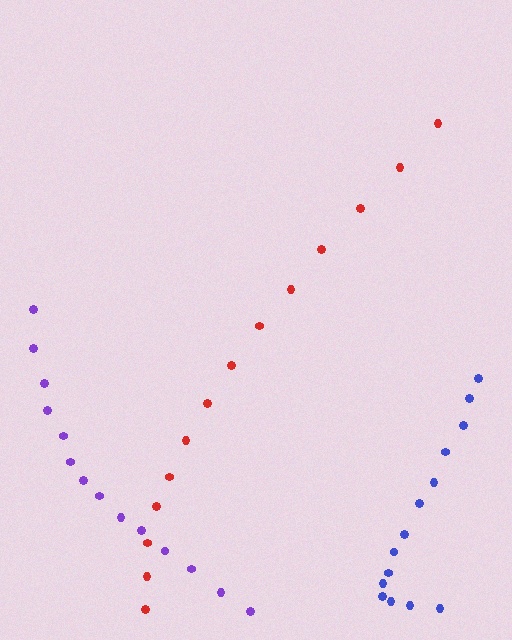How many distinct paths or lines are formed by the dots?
There are 3 distinct paths.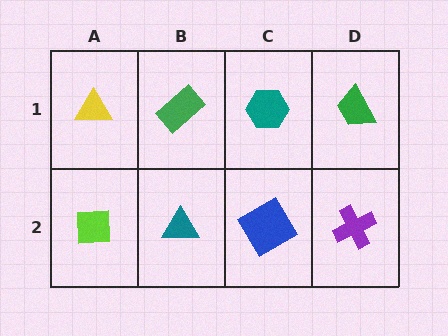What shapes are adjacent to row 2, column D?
A green trapezoid (row 1, column D), a blue diamond (row 2, column C).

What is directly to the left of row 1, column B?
A yellow triangle.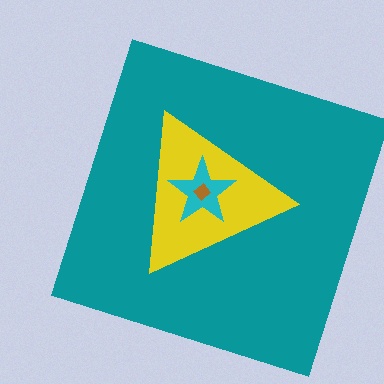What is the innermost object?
The brown diamond.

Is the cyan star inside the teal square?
Yes.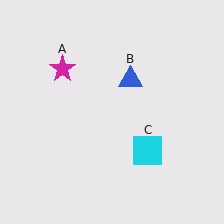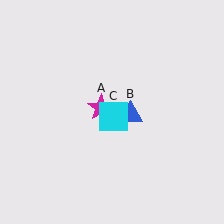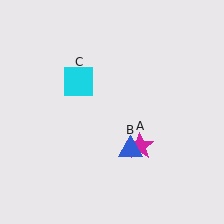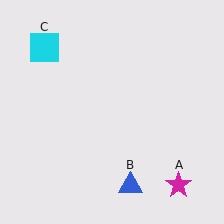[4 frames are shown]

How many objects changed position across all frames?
3 objects changed position: magenta star (object A), blue triangle (object B), cyan square (object C).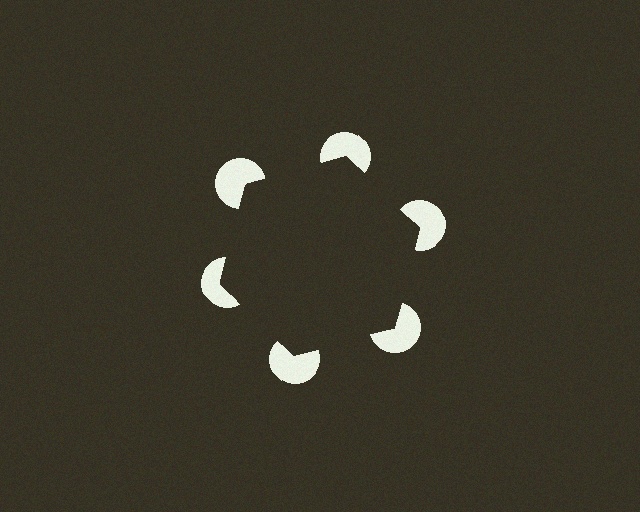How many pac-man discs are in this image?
There are 6 — one at each vertex of the illusory hexagon.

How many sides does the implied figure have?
6 sides.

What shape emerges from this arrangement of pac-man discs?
An illusory hexagon — its edges are inferred from the aligned wedge cuts in the pac-man discs, not physically drawn.